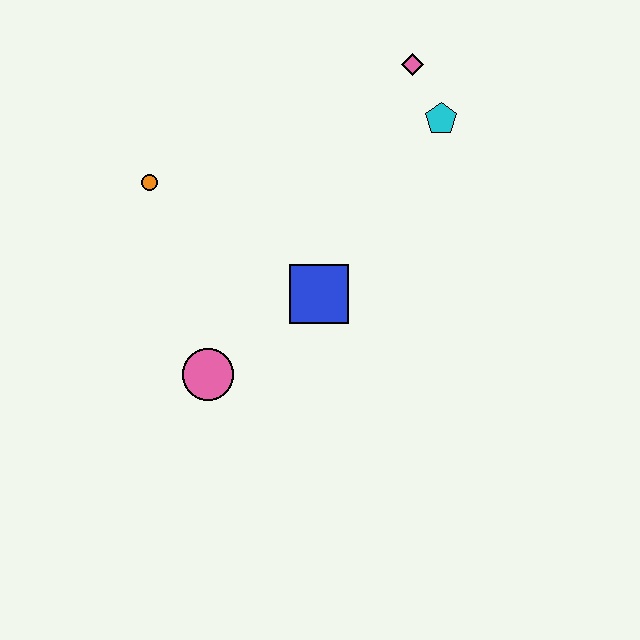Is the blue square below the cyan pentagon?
Yes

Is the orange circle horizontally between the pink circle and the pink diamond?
No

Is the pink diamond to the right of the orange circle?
Yes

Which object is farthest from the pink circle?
The pink diamond is farthest from the pink circle.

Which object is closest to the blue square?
The pink circle is closest to the blue square.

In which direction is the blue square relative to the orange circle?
The blue square is to the right of the orange circle.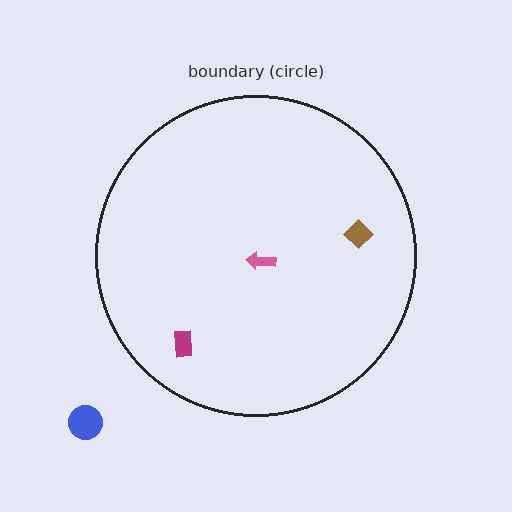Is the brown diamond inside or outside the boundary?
Inside.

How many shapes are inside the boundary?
3 inside, 1 outside.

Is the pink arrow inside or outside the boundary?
Inside.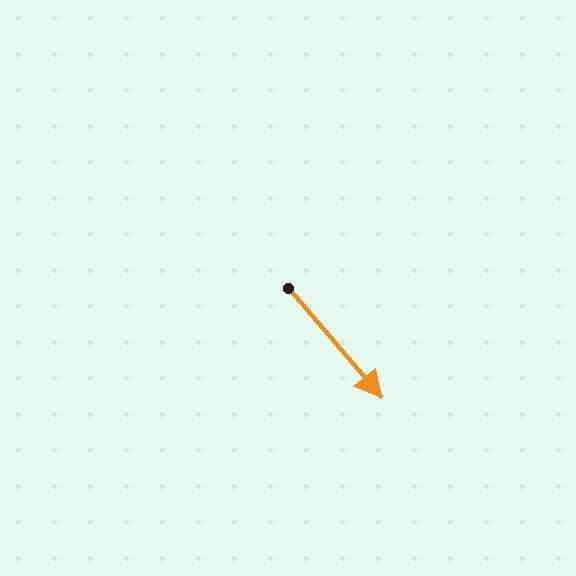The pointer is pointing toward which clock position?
Roughly 5 o'clock.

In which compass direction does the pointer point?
Southeast.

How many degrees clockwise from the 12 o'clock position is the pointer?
Approximately 139 degrees.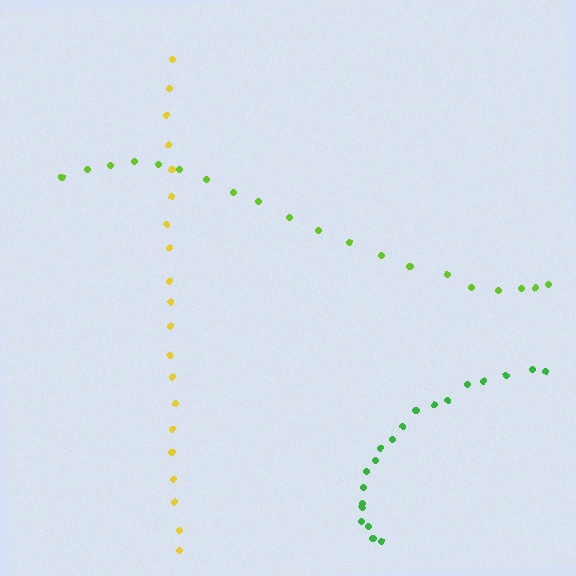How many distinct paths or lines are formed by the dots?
There are 3 distinct paths.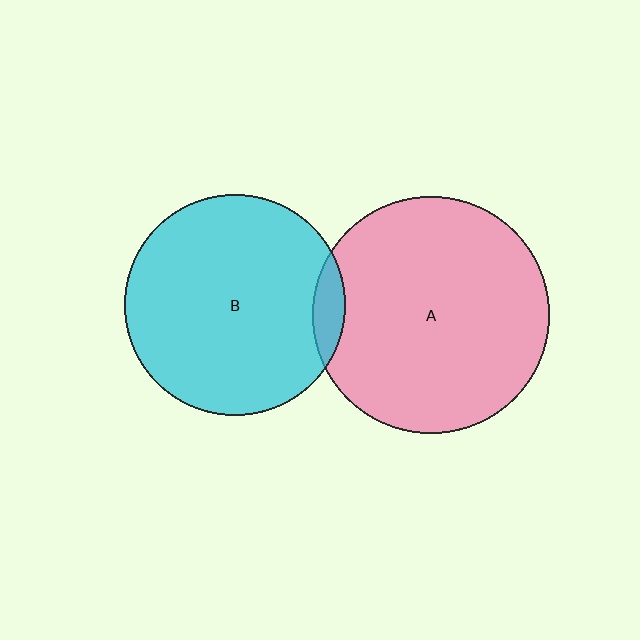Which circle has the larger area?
Circle A (pink).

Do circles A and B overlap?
Yes.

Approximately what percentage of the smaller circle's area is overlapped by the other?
Approximately 5%.